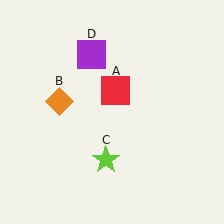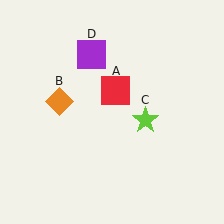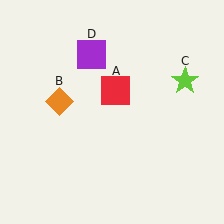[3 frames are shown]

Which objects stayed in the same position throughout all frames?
Red square (object A) and orange diamond (object B) and purple square (object D) remained stationary.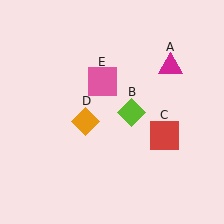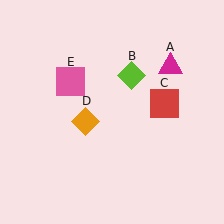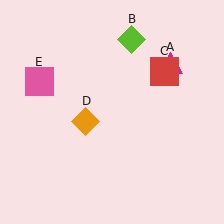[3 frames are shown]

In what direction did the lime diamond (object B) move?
The lime diamond (object B) moved up.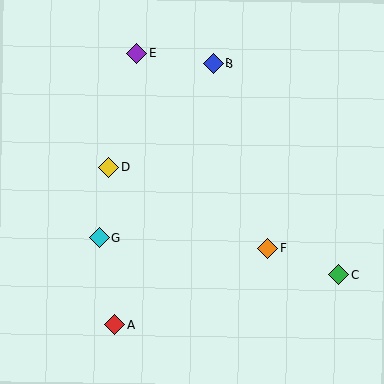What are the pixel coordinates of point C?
Point C is at (339, 275).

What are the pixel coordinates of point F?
Point F is at (268, 248).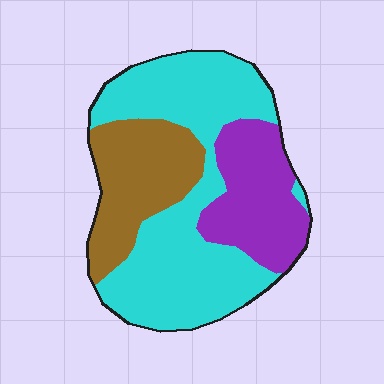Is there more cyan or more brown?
Cyan.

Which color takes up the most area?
Cyan, at roughly 55%.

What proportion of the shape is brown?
Brown takes up about one quarter (1/4) of the shape.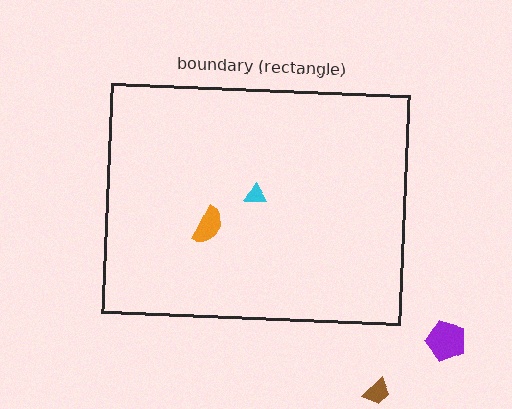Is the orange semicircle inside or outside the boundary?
Inside.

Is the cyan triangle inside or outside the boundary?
Inside.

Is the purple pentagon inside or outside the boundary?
Outside.